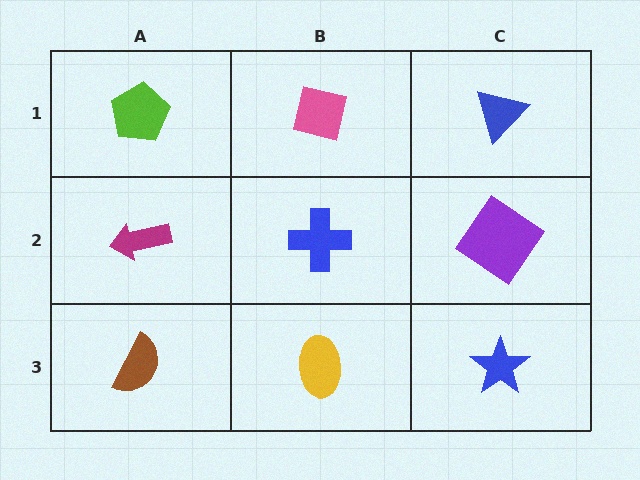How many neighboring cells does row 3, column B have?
3.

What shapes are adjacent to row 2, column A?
A lime pentagon (row 1, column A), a brown semicircle (row 3, column A), a blue cross (row 2, column B).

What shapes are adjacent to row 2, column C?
A blue triangle (row 1, column C), a blue star (row 3, column C), a blue cross (row 2, column B).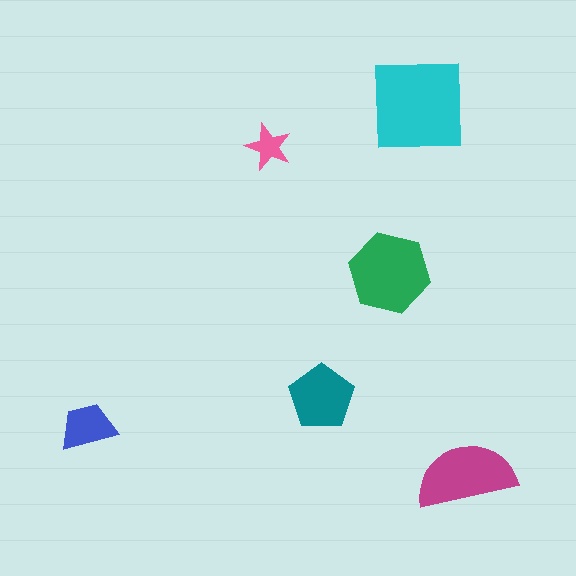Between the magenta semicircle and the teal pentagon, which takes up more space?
The magenta semicircle.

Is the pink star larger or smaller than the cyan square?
Smaller.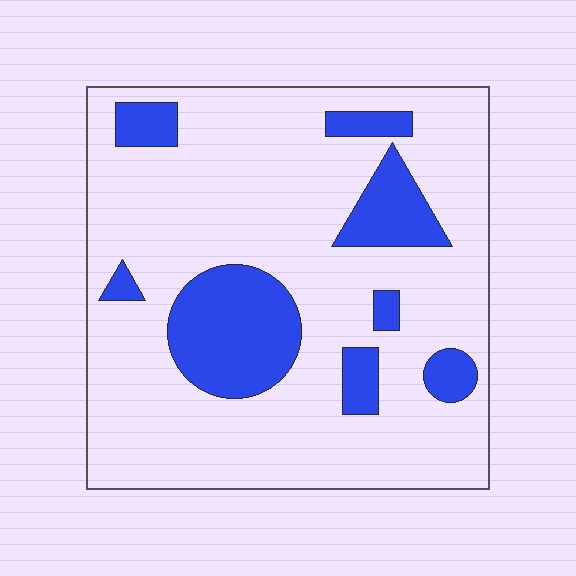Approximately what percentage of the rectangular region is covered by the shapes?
Approximately 20%.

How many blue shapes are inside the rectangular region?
8.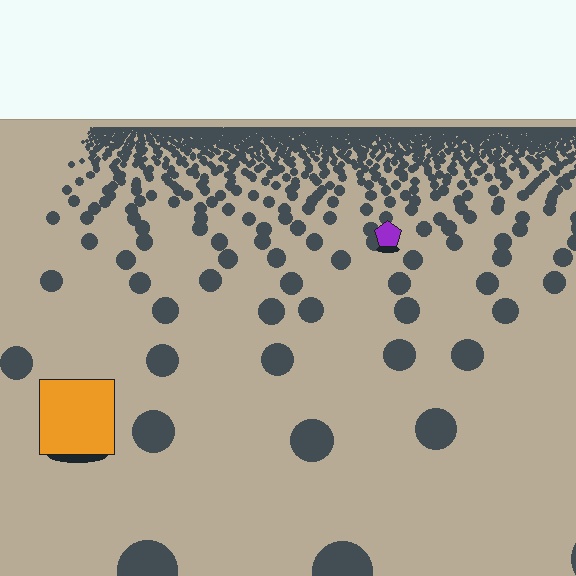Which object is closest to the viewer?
The orange square is closest. The texture marks near it are larger and more spread out.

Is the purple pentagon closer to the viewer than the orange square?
No. The orange square is closer — you can tell from the texture gradient: the ground texture is coarser near it.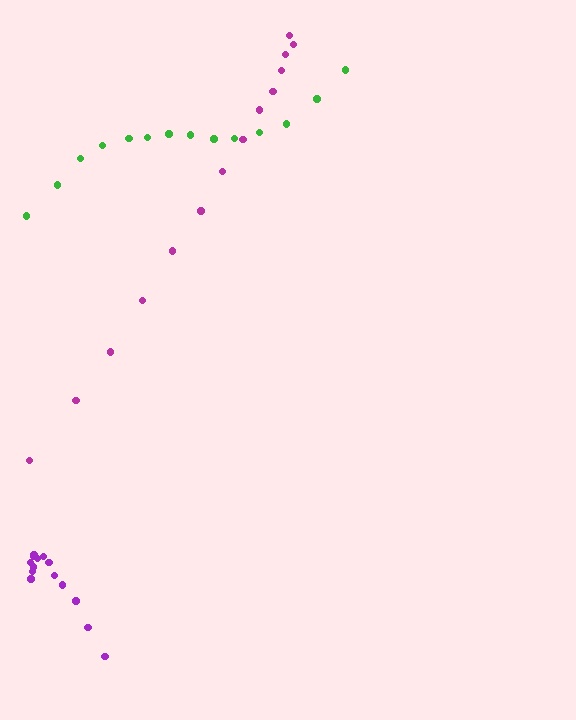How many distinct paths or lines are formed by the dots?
There are 3 distinct paths.